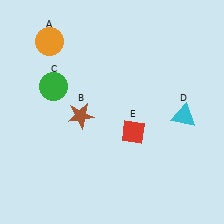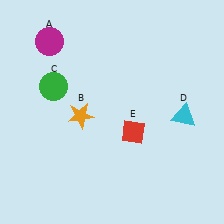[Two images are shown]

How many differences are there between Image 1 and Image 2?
There are 2 differences between the two images.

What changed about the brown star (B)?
In Image 1, B is brown. In Image 2, it changed to orange.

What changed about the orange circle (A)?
In Image 1, A is orange. In Image 2, it changed to magenta.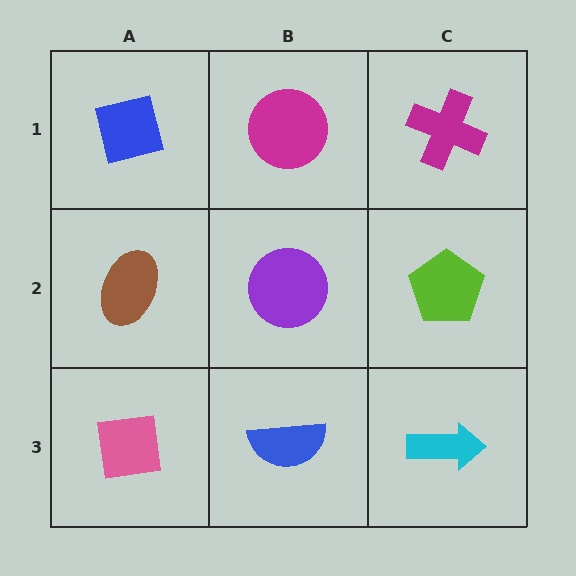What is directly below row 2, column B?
A blue semicircle.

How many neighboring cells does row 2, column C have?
3.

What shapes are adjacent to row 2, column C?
A magenta cross (row 1, column C), a cyan arrow (row 3, column C), a purple circle (row 2, column B).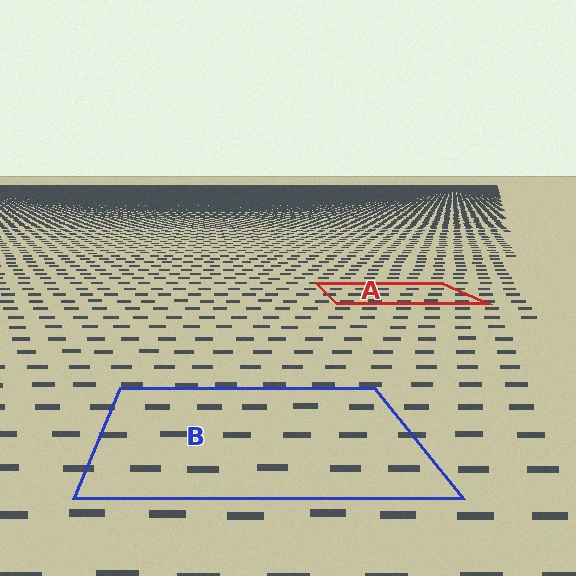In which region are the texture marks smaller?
The texture marks are smaller in region A, because it is farther away.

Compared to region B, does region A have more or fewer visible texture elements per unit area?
Region A has more texture elements per unit area — they are packed more densely because it is farther away.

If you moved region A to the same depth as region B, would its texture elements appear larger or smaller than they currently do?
They would appear larger. At a closer depth, the same texture elements are projected at a bigger on-screen size.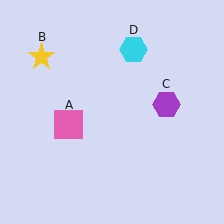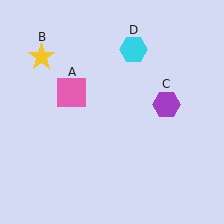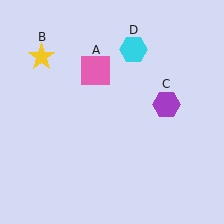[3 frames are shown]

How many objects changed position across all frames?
1 object changed position: pink square (object A).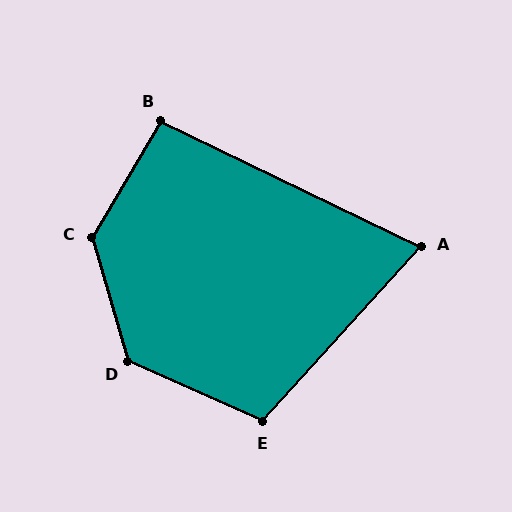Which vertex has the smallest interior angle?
A, at approximately 74 degrees.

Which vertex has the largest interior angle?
C, at approximately 133 degrees.